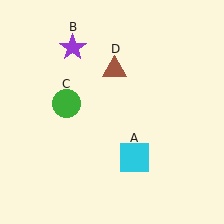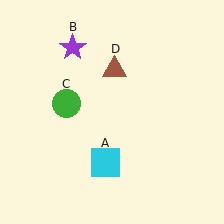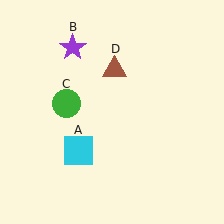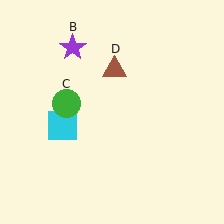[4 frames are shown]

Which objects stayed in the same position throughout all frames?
Purple star (object B) and green circle (object C) and brown triangle (object D) remained stationary.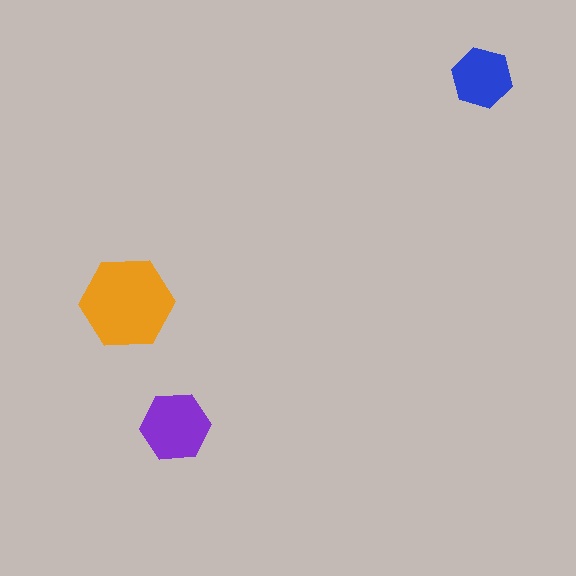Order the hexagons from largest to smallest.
the orange one, the purple one, the blue one.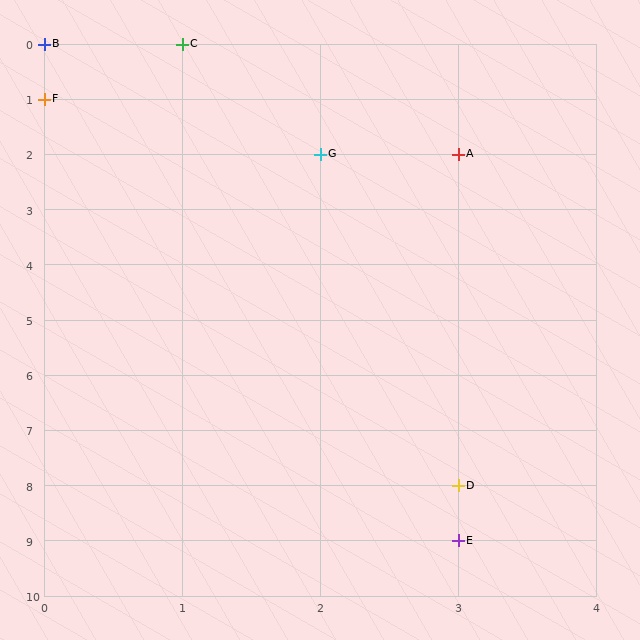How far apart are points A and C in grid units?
Points A and C are 2 columns and 2 rows apart (about 2.8 grid units diagonally).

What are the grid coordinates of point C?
Point C is at grid coordinates (1, 0).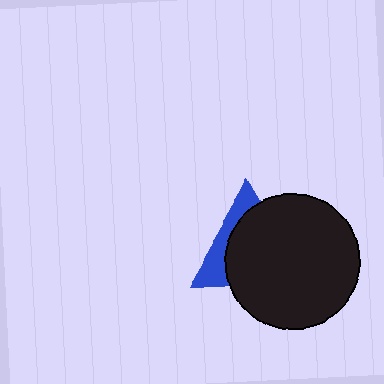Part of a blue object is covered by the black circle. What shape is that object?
It is a triangle.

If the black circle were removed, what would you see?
You would see the complete blue triangle.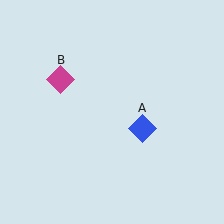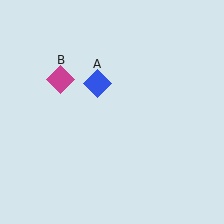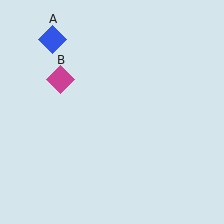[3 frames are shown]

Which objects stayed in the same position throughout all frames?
Magenta diamond (object B) remained stationary.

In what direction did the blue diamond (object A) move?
The blue diamond (object A) moved up and to the left.